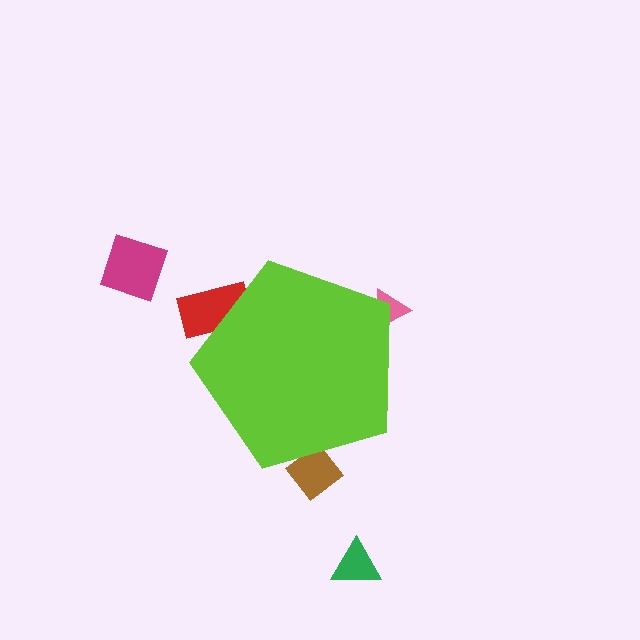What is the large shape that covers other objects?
A lime pentagon.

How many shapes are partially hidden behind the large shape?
3 shapes are partially hidden.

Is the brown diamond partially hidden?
Yes, the brown diamond is partially hidden behind the lime pentagon.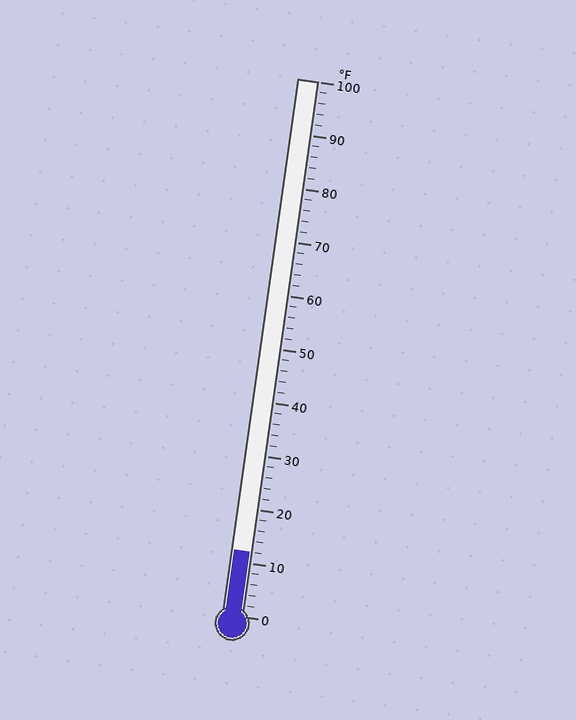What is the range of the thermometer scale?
The thermometer scale ranges from 0°F to 100°F.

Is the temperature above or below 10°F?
The temperature is above 10°F.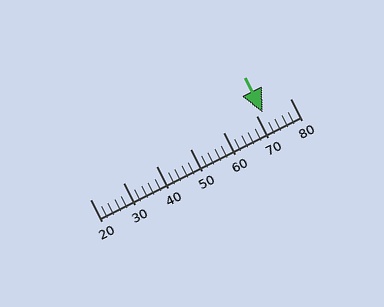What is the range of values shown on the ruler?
The ruler shows values from 20 to 80.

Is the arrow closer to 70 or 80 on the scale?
The arrow is closer to 70.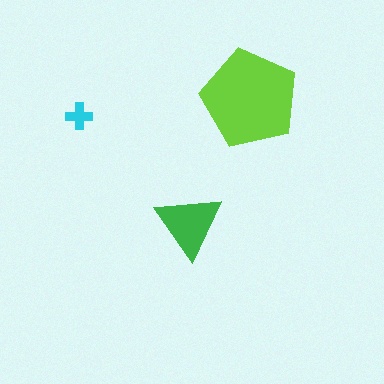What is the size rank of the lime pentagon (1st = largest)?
1st.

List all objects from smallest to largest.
The cyan cross, the green triangle, the lime pentagon.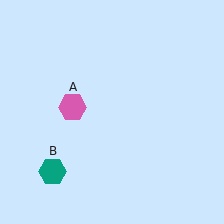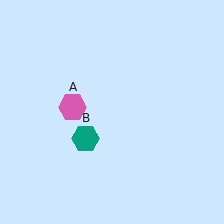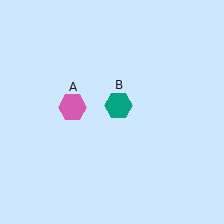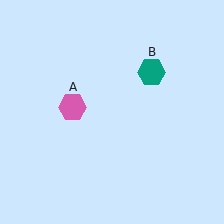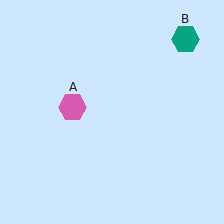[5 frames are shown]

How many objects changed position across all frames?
1 object changed position: teal hexagon (object B).